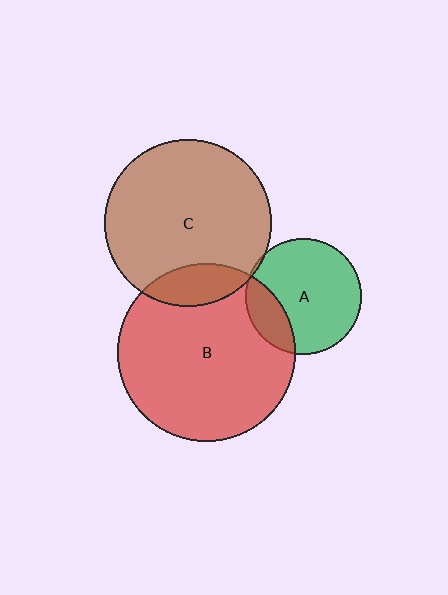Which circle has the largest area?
Circle B (red).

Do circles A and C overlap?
Yes.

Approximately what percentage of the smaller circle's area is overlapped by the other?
Approximately 5%.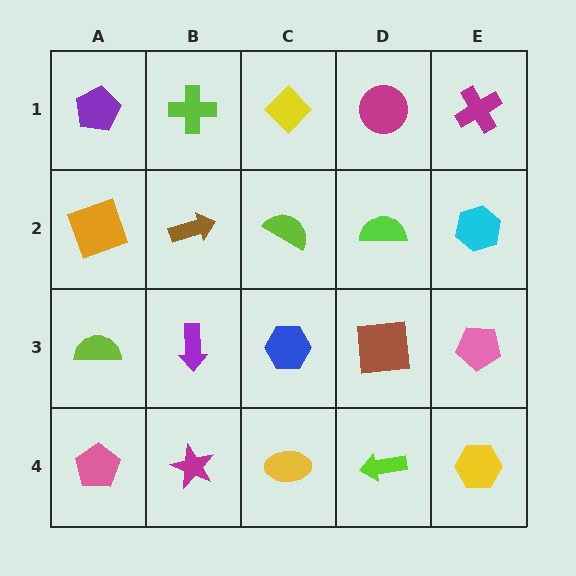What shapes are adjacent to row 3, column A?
An orange square (row 2, column A), a pink pentagon (row 4, column A), a purple arrow (row 3, column B).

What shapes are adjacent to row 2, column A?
A purple pentagon (row 1, column A), a lime semicircle (row 3, column A), a brown arrow (row 2, column B).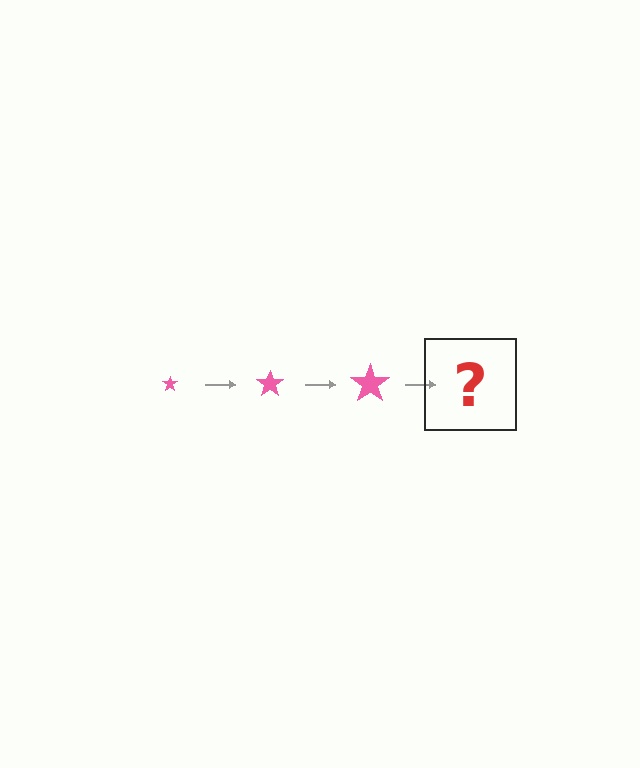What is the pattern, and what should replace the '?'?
The pattern is that the star gets progressively larger each step. The '?' should be a pink star, larger than the previous one.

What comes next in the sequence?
The next element should be a pink star, larger than the previous one.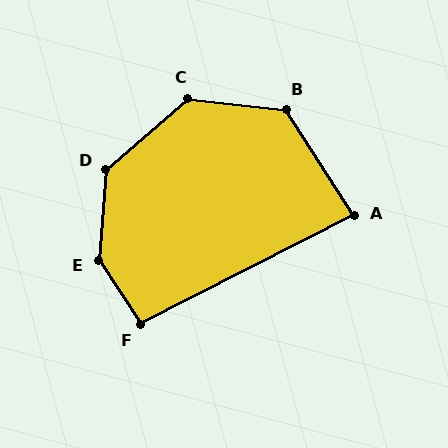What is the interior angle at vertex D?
Approximately 135 degrees (obtuse).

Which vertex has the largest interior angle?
E, at approximately 143 degrees.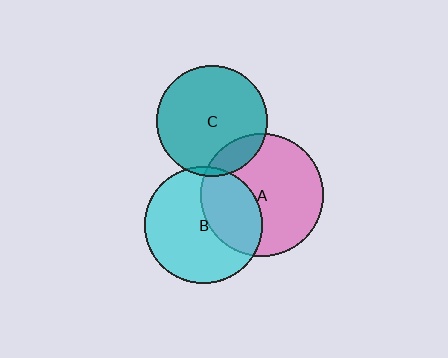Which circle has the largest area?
Circle A (pink).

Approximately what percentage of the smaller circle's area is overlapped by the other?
Approximately 15%.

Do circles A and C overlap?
Yes.